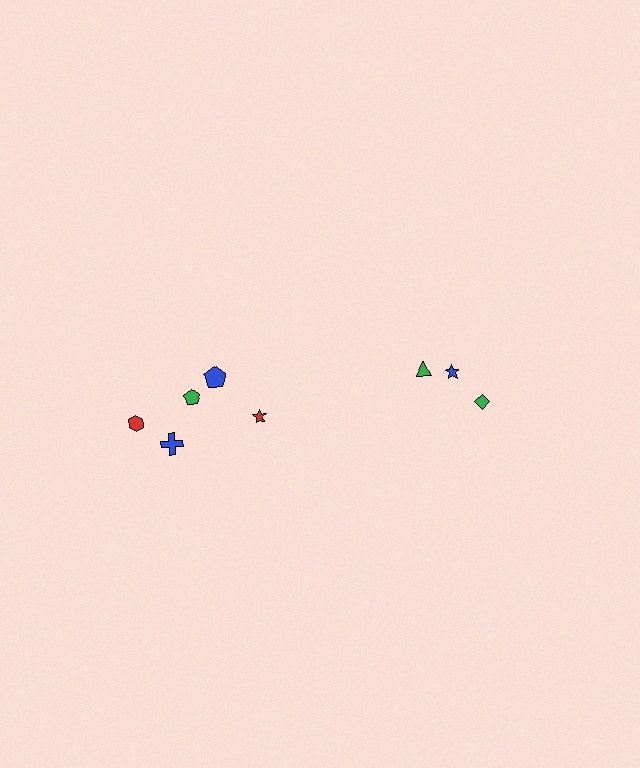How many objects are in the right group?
There are 3 objects.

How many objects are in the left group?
There are 5 objects.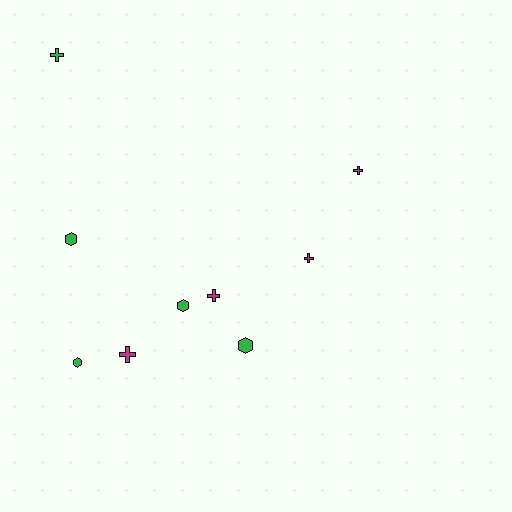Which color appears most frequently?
Green, with 5 objects.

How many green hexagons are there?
There are 4 green hexagons.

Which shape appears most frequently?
Cross, with 5 objects.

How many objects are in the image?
There are 9 objects.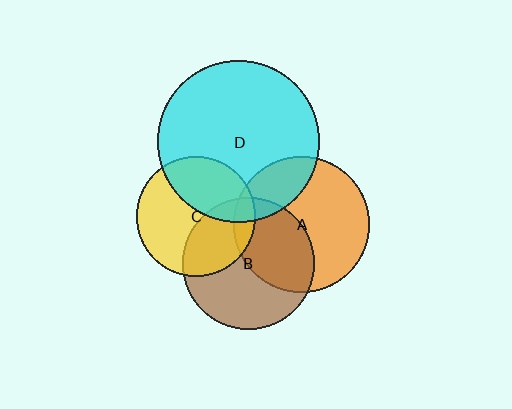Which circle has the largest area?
Circle D (cyan).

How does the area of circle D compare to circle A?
Approximately 1.4 times.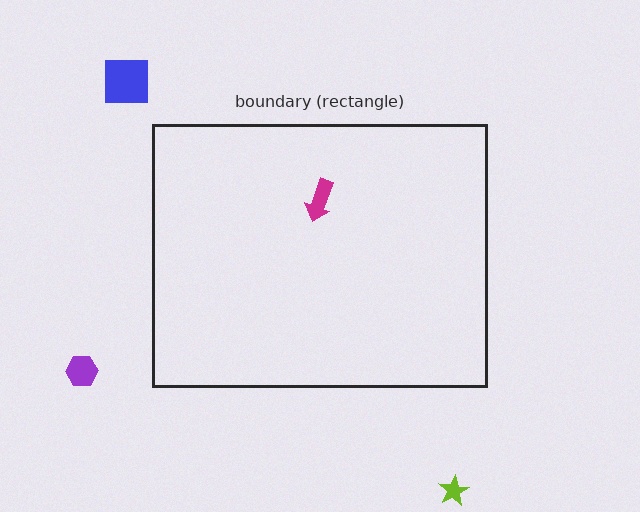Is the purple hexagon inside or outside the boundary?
Outside.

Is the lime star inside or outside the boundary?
Outside.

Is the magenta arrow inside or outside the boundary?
Inside.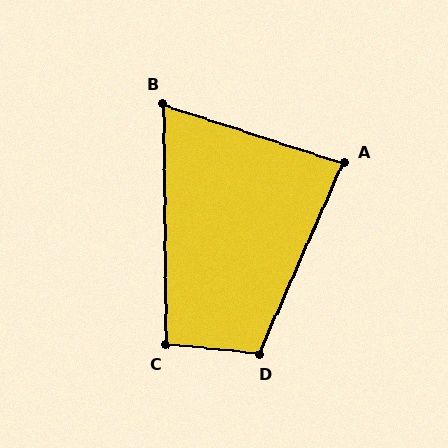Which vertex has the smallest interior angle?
B, at approximately 71 degrees.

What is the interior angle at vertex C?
Approximately 96 degrees (obtuse).